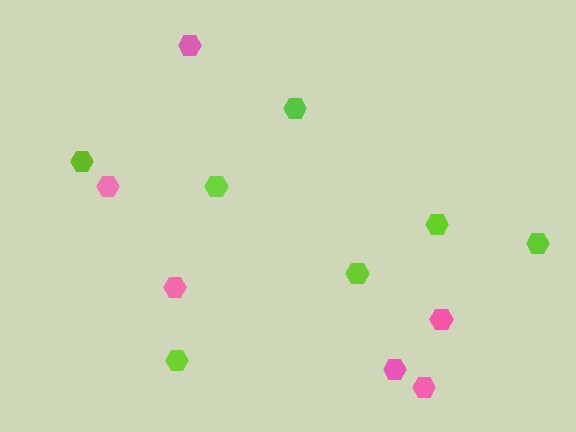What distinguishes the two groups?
There are 2 groups: one group of lime hexagons (7) and one group of pink hexagons (6).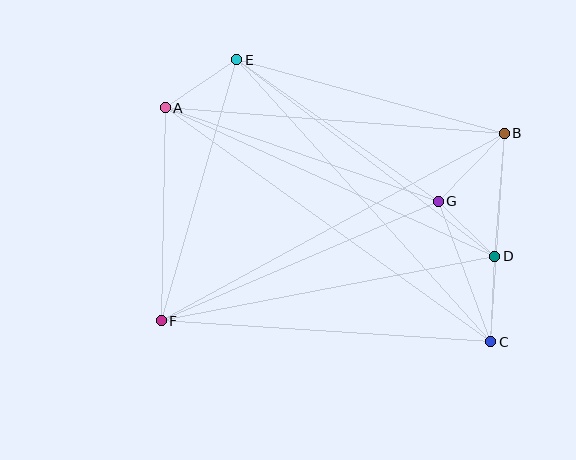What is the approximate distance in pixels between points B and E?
The distance between B and E is approximately 277 pixels.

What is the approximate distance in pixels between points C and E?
The distance between C and E is approximately 380 pixels.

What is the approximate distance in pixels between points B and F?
The distance between B and F is approximately 391 pixels.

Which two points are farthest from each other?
Points A and C are farthest from each other.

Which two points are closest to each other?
Points D and G are closest to each other.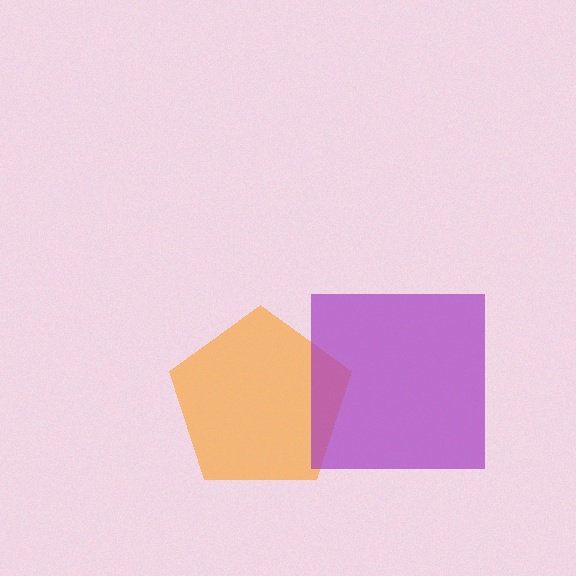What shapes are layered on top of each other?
The layered shapes are: an orange pentagon, a purple square.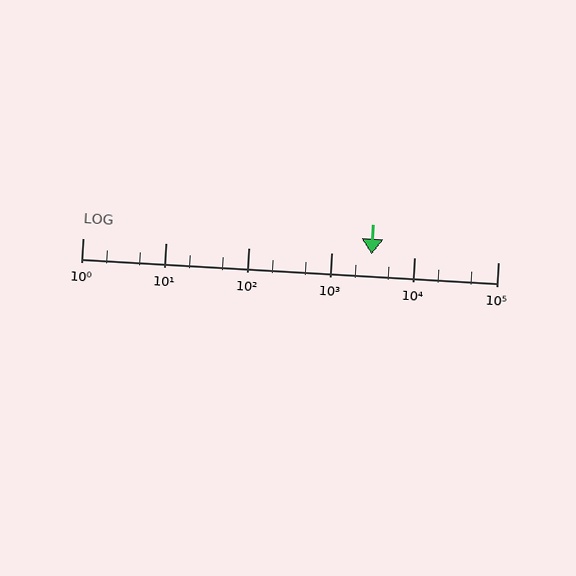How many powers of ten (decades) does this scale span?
The scale spans 5 decades, from 1 to 100000.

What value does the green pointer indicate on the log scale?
The pointer indicates approximately 3000.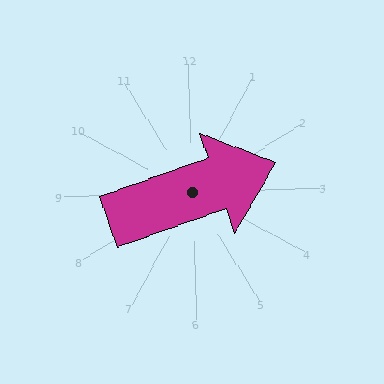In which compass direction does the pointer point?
East.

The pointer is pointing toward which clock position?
Roughly 2 o'clock.